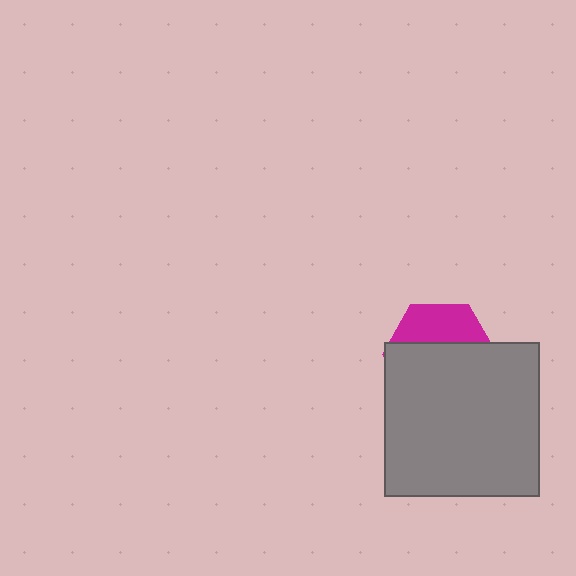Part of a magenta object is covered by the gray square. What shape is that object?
It is a hexagon.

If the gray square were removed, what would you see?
You would see the complete magenta hexagon.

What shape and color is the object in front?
The object in front is a gray square.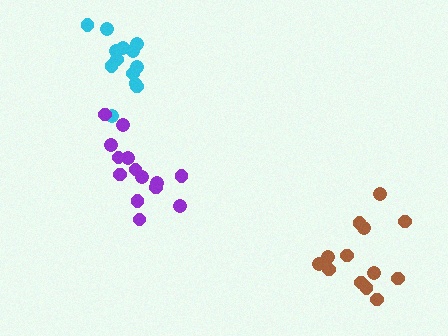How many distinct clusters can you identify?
There are 3 distinct clusters.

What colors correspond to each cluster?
The clusters are colored: cyan, brown, purple.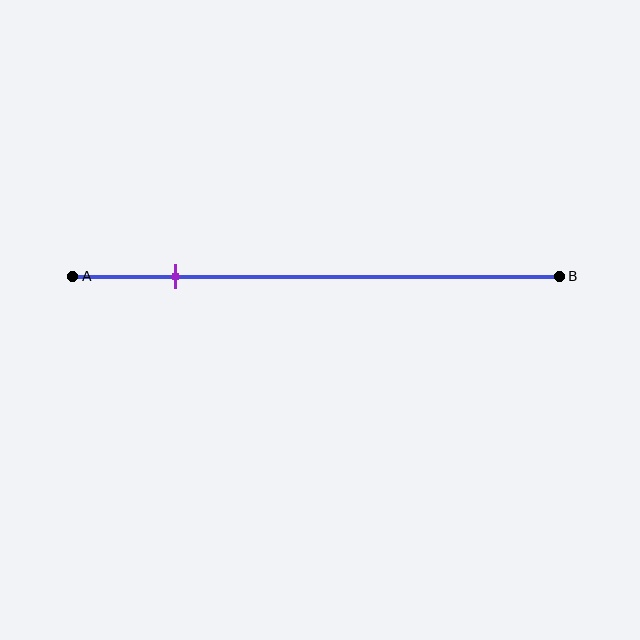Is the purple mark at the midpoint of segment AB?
No, the mark is at about 20% from A, not at the 50% midpoint.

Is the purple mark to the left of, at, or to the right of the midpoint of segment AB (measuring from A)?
The purple mark is to the left of the midpoint of segment AB.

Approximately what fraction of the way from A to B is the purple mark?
The purple mark is approximately 20% of the way from A to B.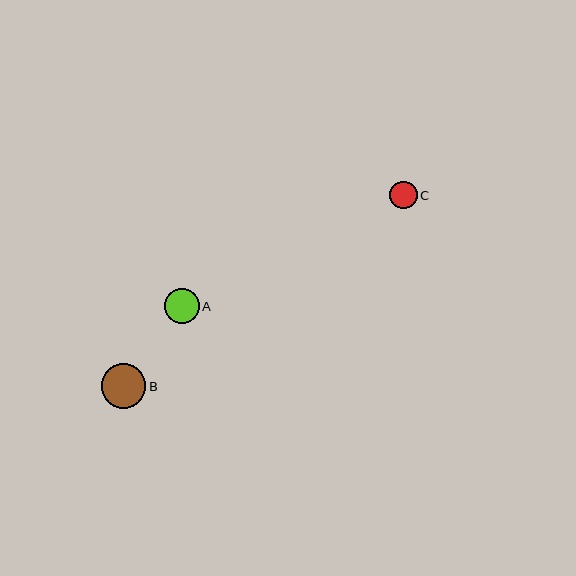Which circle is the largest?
Circle B is the largest with a size of approximately 44 pixels.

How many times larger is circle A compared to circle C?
Circle A is approximately 1.3 times the size of circle C.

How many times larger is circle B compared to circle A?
Circle B is approximately 1.3 times the size of circle A.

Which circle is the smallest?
Circle C is the smallest with a size of approximately 27 pixels.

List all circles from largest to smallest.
From largest to smallest: B, A, C.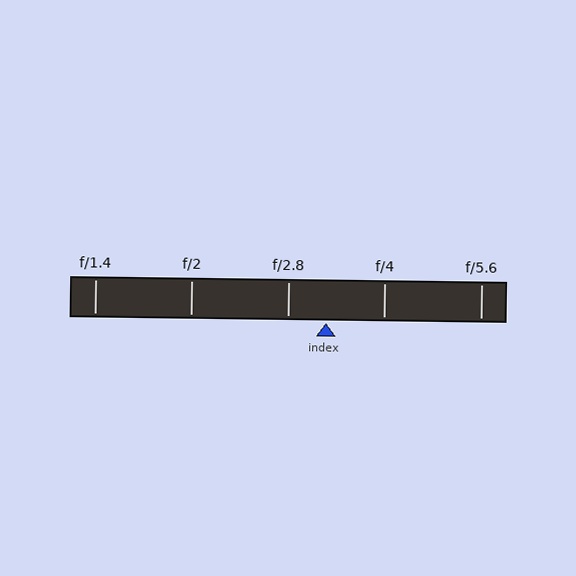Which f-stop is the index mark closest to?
The index mark is closest to f/2.8.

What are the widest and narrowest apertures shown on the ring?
The widest aperture shown is f/1.4 and the narrowest is f/5.6.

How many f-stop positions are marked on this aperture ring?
There are 5 f-stop positions marked.